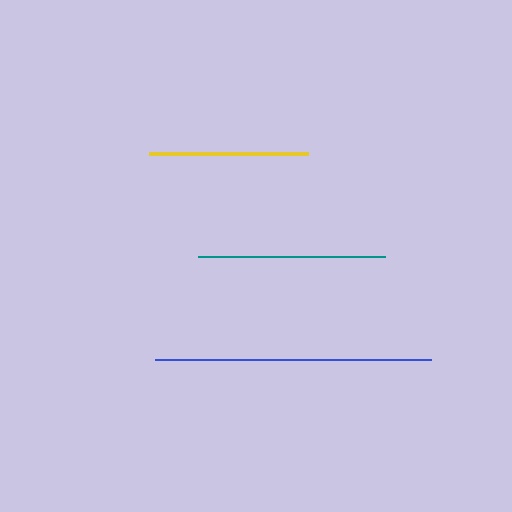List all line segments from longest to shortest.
From longest to shortest: blue, teal, yellow.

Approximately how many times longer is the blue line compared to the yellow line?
The blue line is approximately 1.7 times the length of the yellow line.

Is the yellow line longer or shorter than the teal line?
The teal line is longer than the yellow line.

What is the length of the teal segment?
The teal segment is approximately 187 pixels long.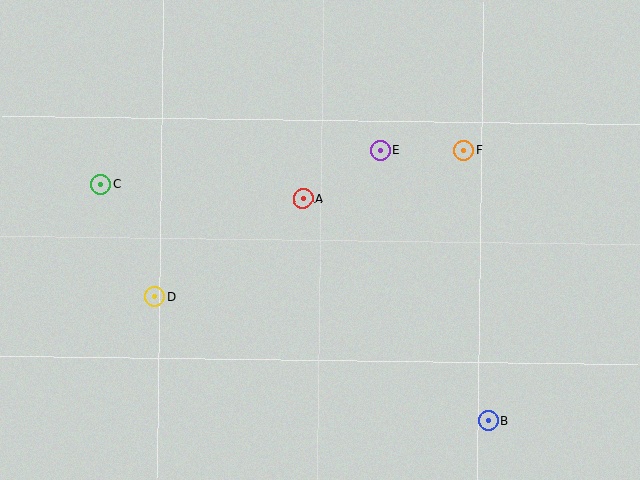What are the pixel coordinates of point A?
Point A is at (303, 198).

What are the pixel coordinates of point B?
Point B is at (488, 421).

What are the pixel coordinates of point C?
Point C is at (100, 185).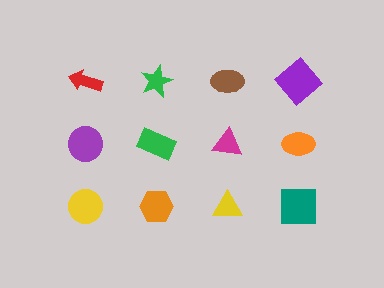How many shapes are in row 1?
4 shapes.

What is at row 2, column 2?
A green rectangle.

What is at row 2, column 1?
A purple circle.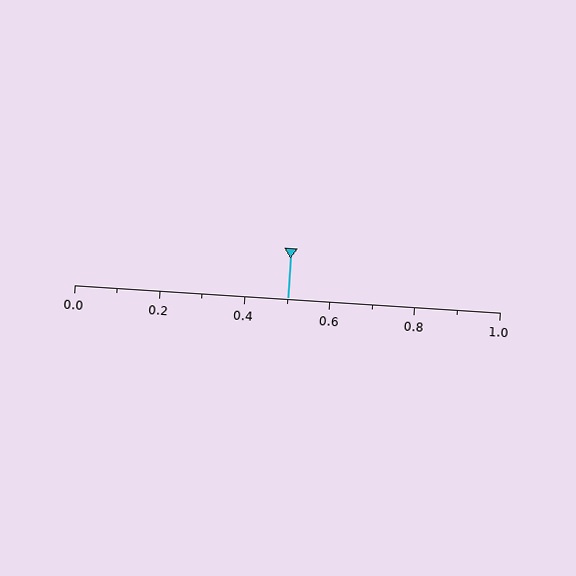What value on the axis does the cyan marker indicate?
The marker indicates approximately 0.5.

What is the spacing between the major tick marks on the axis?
The major ticks are spaced 0.2 apart.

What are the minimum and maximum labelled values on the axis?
The axis runs from 0.0 to 1.0.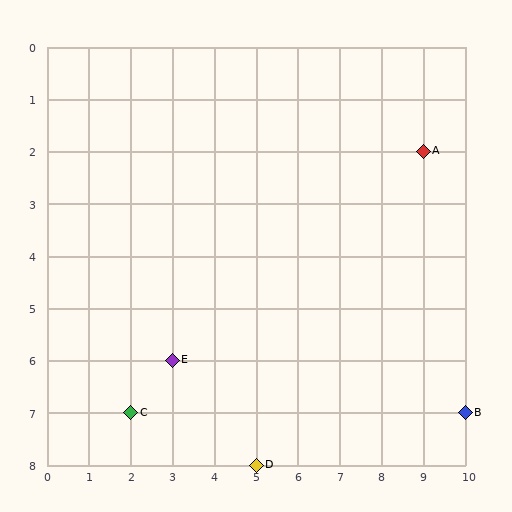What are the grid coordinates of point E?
Point E is at grid coordinates (3, 6).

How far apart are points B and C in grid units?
Points B and C are 8 columns apart.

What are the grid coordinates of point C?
Point C is at grid coordinates (2, 7).